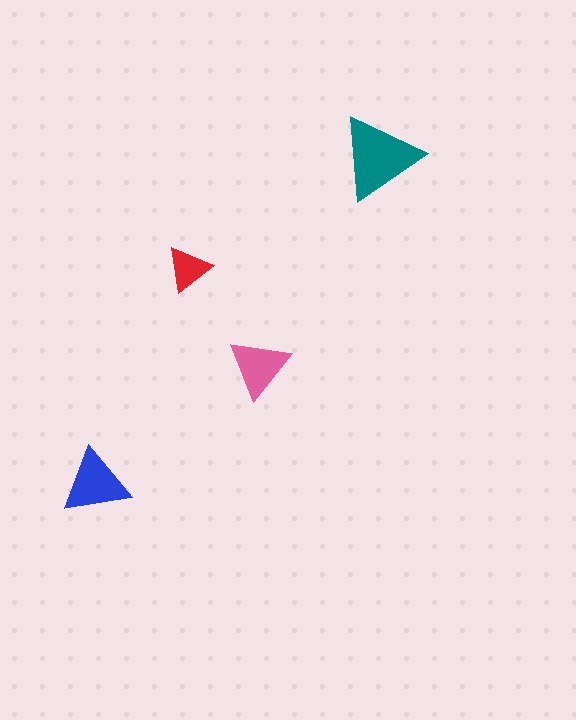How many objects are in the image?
There are 4 objects in the image.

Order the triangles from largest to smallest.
the teal one, the blue one, the pink one, the red one.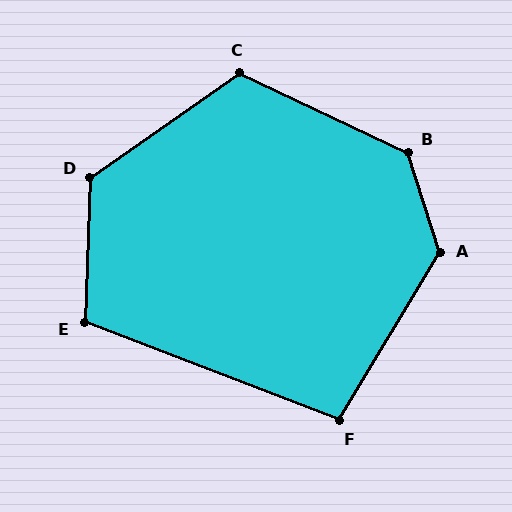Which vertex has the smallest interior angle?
F, at approximately 100 degrees.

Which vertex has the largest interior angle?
B, at approximately 133 degrees.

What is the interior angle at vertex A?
Approximately 131 degrees (obtuse).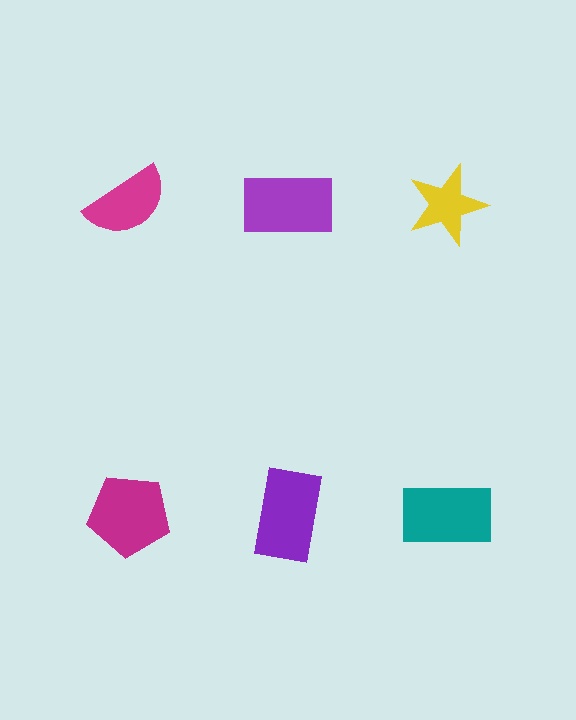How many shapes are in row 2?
3 shapes.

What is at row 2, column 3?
A teal rectangle.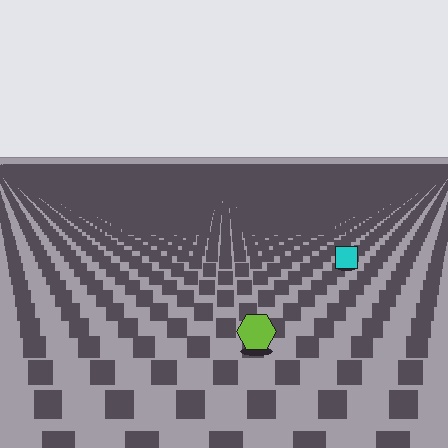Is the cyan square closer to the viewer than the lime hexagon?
No. The lime hexagon is closer — you can tell from the texture gradient: the ground texture is coarser near it.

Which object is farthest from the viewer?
The cyan square is farthest from the viewer. It appears smaller and the ground texture around it is denser.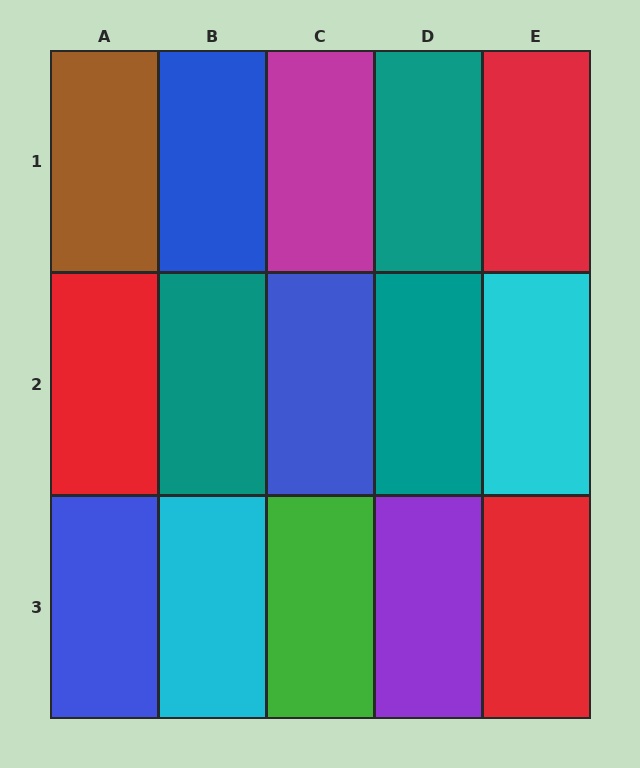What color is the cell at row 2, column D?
Teal.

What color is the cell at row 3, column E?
Red.